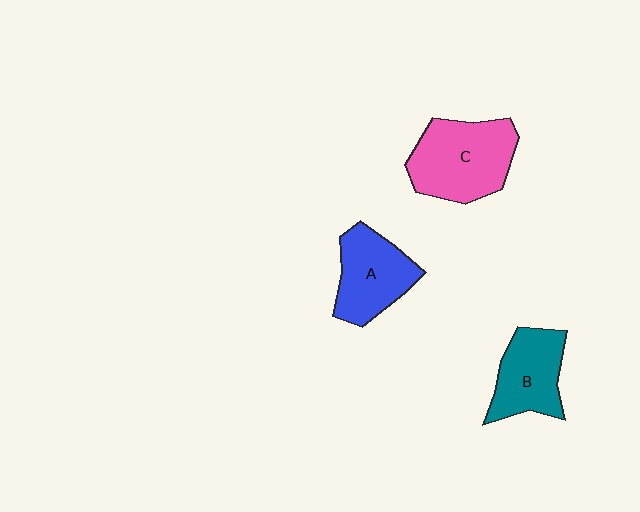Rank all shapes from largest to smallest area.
From largest to smallest: C (pink), A (blue), B (teal).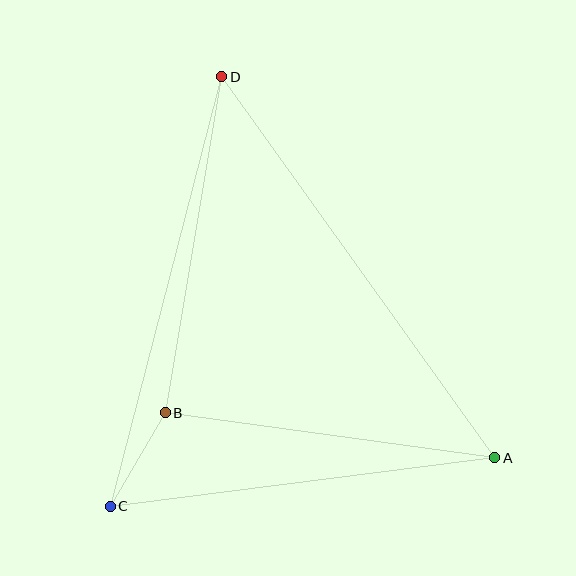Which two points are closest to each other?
Points B and C are closest to each other.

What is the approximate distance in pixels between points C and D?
The distance between C and D is approximately 444 pixels.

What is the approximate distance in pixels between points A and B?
The distance between A and B is approximately 332 pixels.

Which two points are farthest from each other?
Points A and D are farthest from each other.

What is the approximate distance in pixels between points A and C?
The distance between A and C is approximately 387 pixels.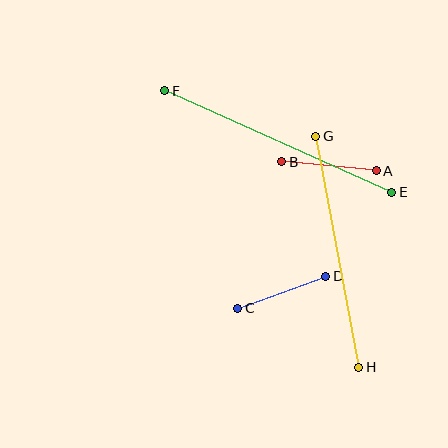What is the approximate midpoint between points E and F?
The midpoint is at approximately (278, 141) pixels.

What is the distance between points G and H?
The distance is approximately 235 pixels.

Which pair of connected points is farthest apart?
Points E and F are farthest apart.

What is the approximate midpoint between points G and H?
The midpoint is at approximately (337, 252) pixels.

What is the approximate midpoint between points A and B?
The midpoint is at approximately (329, 166) pixels.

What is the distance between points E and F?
The distance is approximately 249 pixels.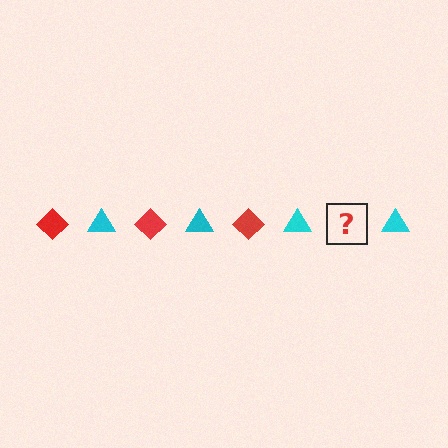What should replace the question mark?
The question mark should be replaced with a red diamond.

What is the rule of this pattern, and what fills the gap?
The rule is that the pattern alternates between red diamond and cyan triangle. The gap should be filled with a red diamond.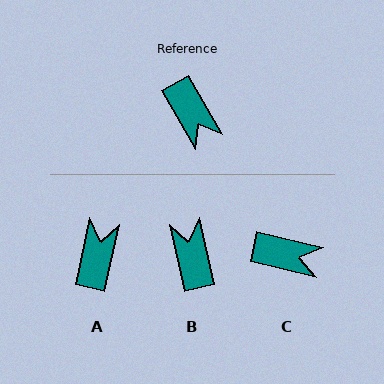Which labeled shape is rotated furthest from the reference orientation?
B, about 163 degrees away.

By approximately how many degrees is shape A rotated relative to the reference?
Approximately 137 degrees counter-clockwise.